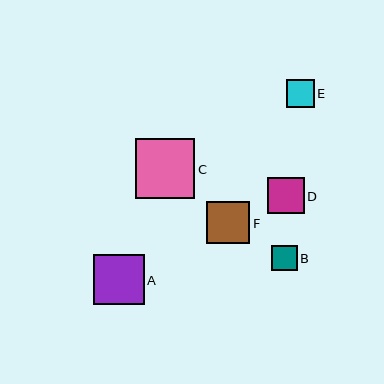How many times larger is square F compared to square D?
Square F is approximately 1.2 times the size of square D.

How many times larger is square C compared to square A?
Square C is approximately 1.2 times the size of square A.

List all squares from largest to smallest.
From largest to smallest: C, A, F, D, E, B.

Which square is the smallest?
Square B is the smallest with a size of approximately 25 pixels.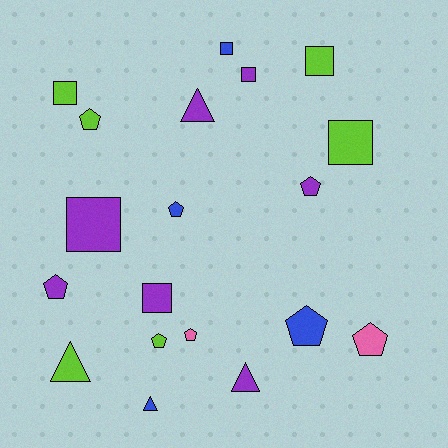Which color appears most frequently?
Purple, with 7 objects.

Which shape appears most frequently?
Pentagon, with 8 objects.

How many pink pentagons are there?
There are 2 pink pentagons.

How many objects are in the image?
There are 19 objects.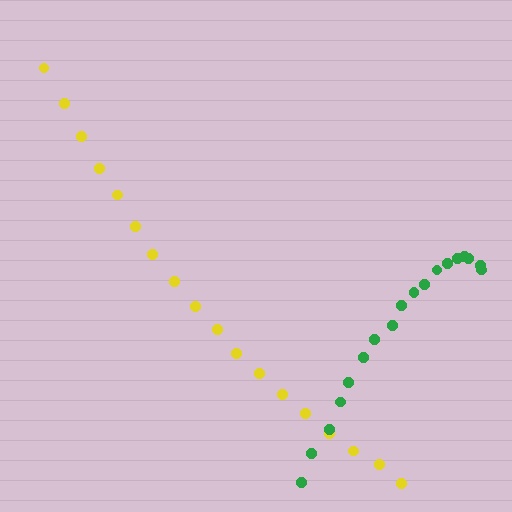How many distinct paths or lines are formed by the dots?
There are 2 distinct paths.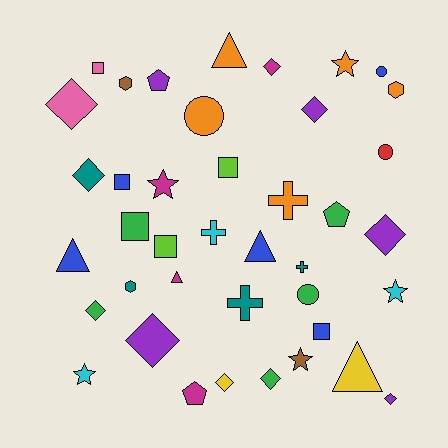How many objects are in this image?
There are 40 objects.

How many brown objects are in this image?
There are 2 brown objects.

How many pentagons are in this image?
There are 3 pentagons.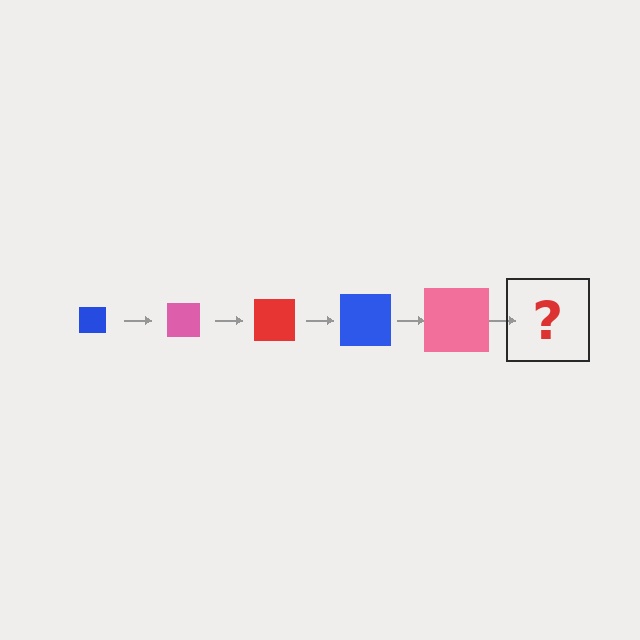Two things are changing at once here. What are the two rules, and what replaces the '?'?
The two rules are that the square grows larger each step and the color cycles through blue, pink, and red. The '?' should be a red square, larger than the previous one.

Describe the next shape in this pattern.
It should be a red square, larger than the previous one.